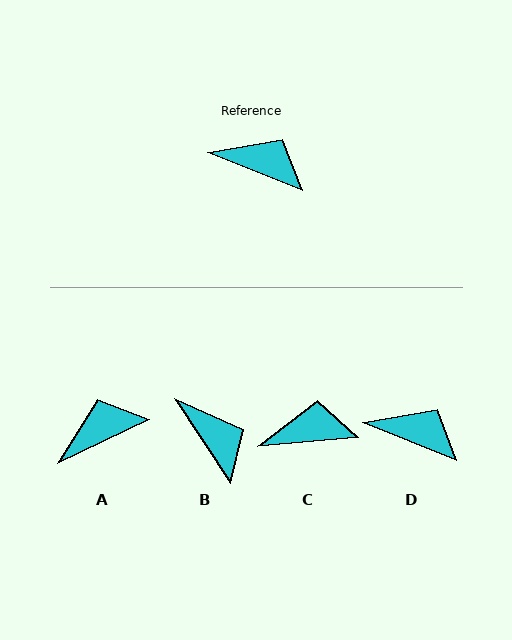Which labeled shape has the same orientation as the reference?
D.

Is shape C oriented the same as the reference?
No, it is off by about 27 degrees.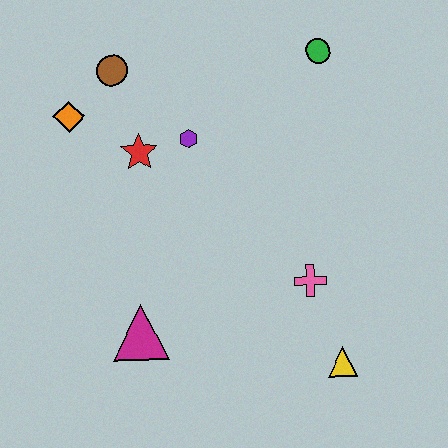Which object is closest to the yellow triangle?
The pink cross is closest to the yellow triangle.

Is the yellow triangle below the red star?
Yes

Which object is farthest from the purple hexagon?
The yellow triangle is farthest from the purple hexagon.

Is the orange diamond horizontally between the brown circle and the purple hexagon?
No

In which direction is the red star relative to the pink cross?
The red star is to the left of the pink cross.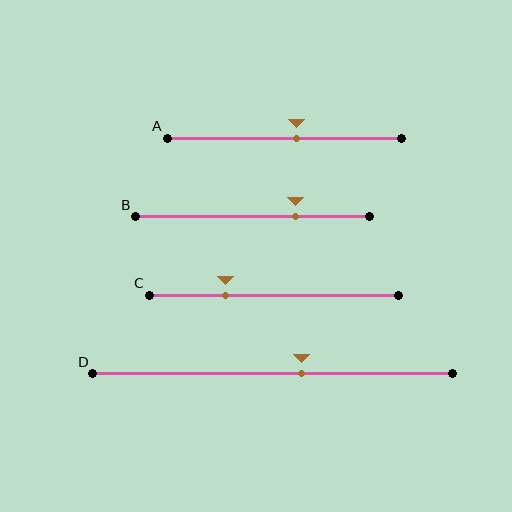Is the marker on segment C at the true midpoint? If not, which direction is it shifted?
No, the marker on segment C is shifted to the left by about 19% of the segment length.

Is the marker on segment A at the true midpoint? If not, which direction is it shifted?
No, the marker on segment A is shifted to the right by about 5% of the segment length.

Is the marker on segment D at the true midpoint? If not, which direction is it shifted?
No, the marker on segment D is shifted to the right by about 8% of the segment length.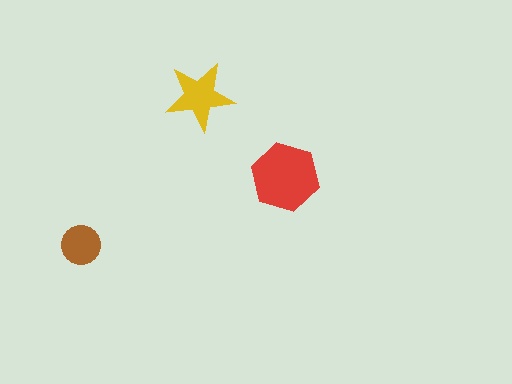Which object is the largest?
The red hexagon.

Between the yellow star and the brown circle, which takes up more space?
The yellow star.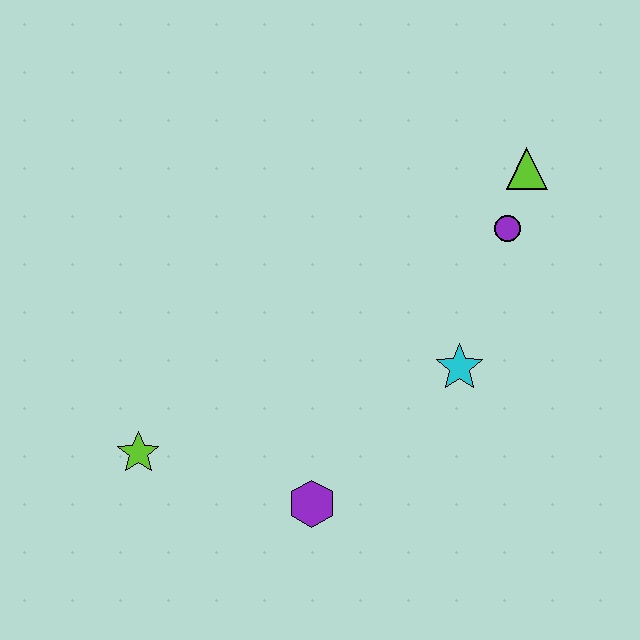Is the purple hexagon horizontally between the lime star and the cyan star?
Yes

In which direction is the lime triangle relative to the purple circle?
The lime triangle is above the purple circle.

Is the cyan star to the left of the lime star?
No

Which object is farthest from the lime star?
The lime triangle is farthest from the lime star.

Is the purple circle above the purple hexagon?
Yes